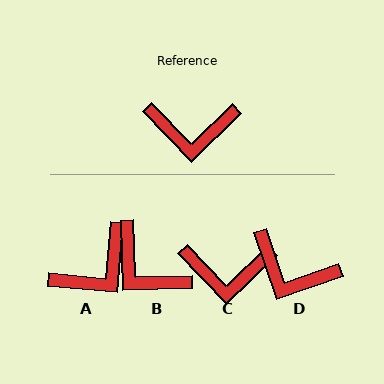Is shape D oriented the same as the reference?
No, it is off by about 25 degrees.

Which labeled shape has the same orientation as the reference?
C.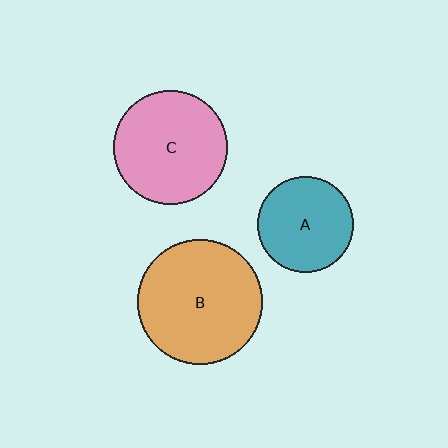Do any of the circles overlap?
No, none of the circles overlap.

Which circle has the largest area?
Circle B (orange).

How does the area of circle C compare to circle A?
Approximately 1.4 times.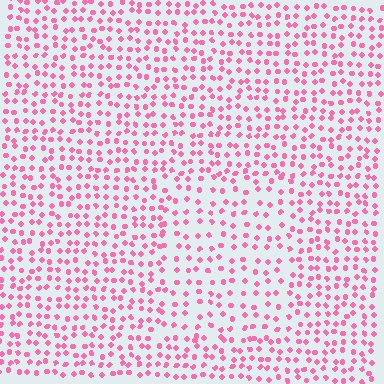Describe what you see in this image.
The image contains small pink elements arranged at two different densities. A rectangle-shaped region is visible where the elements are less densely packed than the surrounding area.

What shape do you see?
I see a rectangle.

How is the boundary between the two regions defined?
The boundary is defined by a change in element density (approximately 1.5x ratio). All elements are the same color, size, and shape.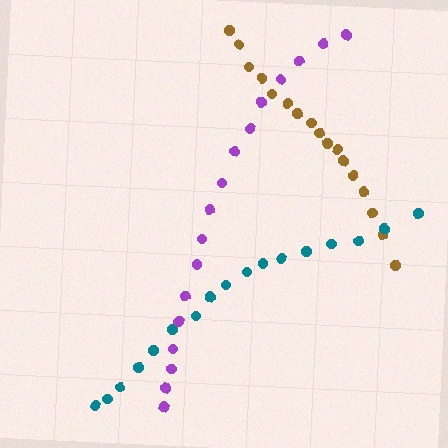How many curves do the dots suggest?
There are 3 distinct paths.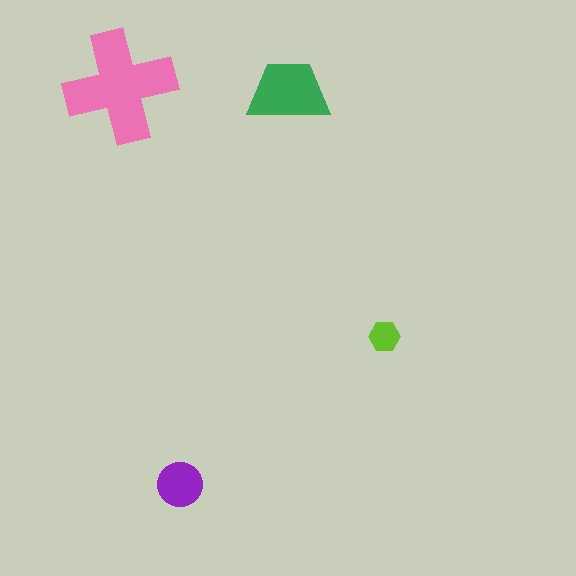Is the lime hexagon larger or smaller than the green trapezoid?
Smaller.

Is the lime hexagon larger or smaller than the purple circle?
Smaller.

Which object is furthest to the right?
The lime hexagon is rightmost.